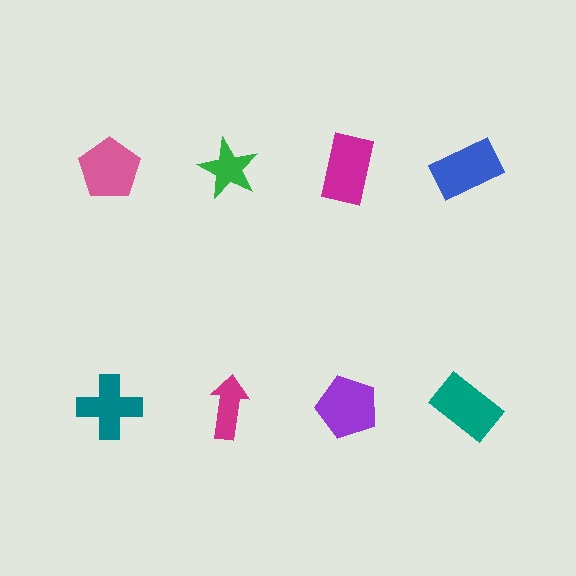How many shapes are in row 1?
4 shapes.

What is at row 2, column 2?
A magenta arrow.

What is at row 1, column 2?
A green star.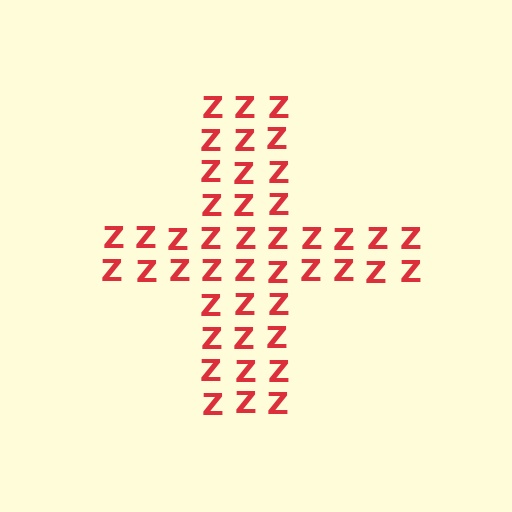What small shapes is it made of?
It is made of small letter Z's.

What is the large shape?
The large shape is a cross.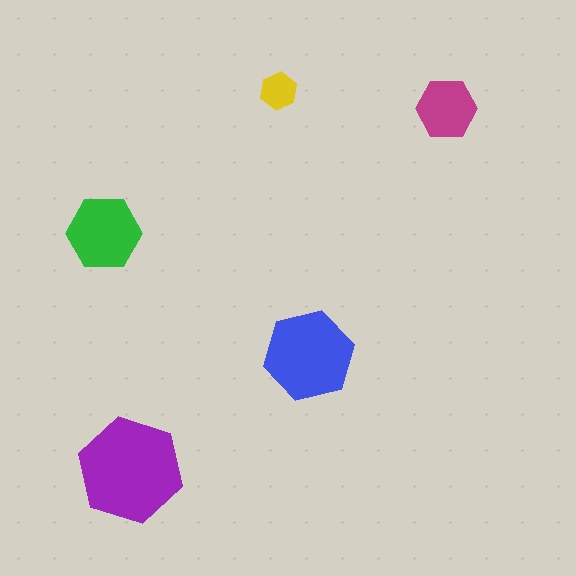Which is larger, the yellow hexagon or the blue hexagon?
The blue one.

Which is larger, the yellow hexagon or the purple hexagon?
The purple one.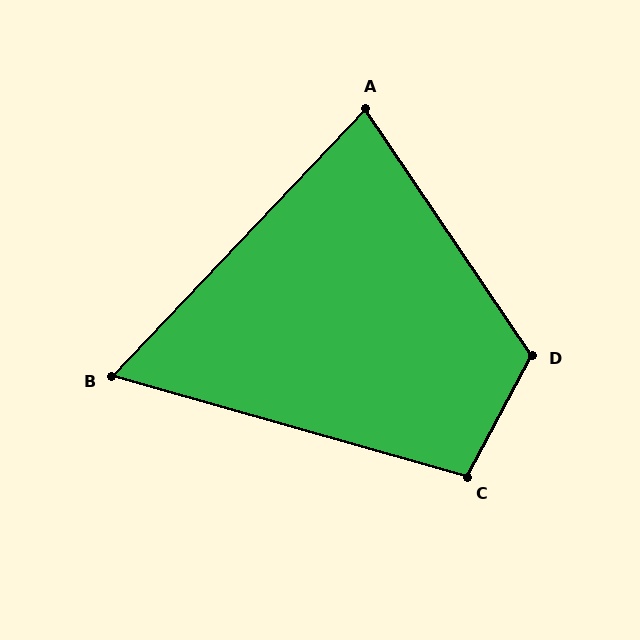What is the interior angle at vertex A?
Approximately 78 degrees (acute).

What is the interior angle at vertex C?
Approximately 102 degrees (obtuse).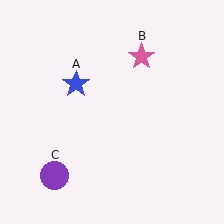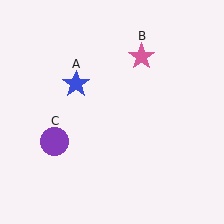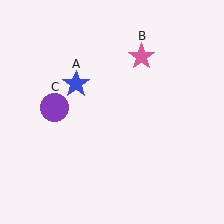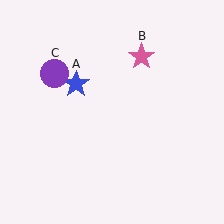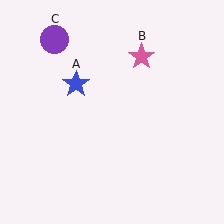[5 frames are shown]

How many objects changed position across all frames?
1 object changed position: purple circle (object C).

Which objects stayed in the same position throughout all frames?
Blue star (object A) and pink star (object B) remained stationary.